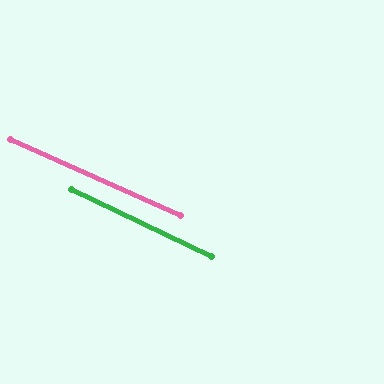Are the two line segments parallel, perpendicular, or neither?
Parallel — their directions differ by only 1.4°.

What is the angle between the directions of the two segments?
Approximately 1 degree.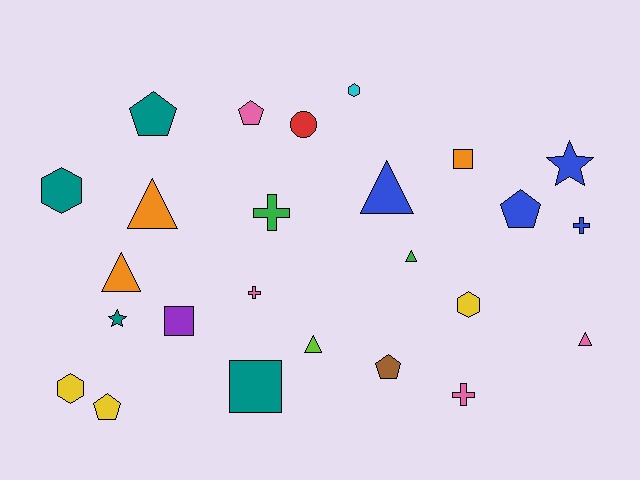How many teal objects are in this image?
There are 4 teal objects.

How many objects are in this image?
There are 25 objects.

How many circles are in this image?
There is 1 circle.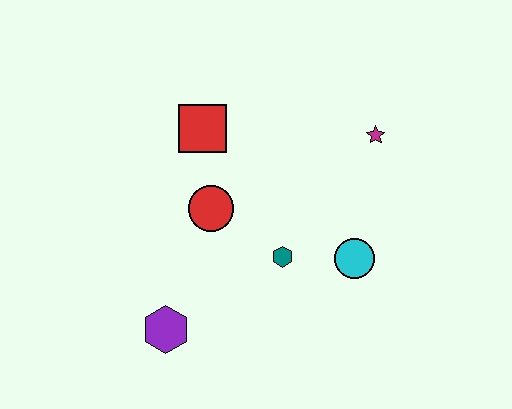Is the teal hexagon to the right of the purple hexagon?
Yes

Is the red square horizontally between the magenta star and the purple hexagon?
Yes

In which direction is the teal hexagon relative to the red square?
The teal hexagon is below the red square.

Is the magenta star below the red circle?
No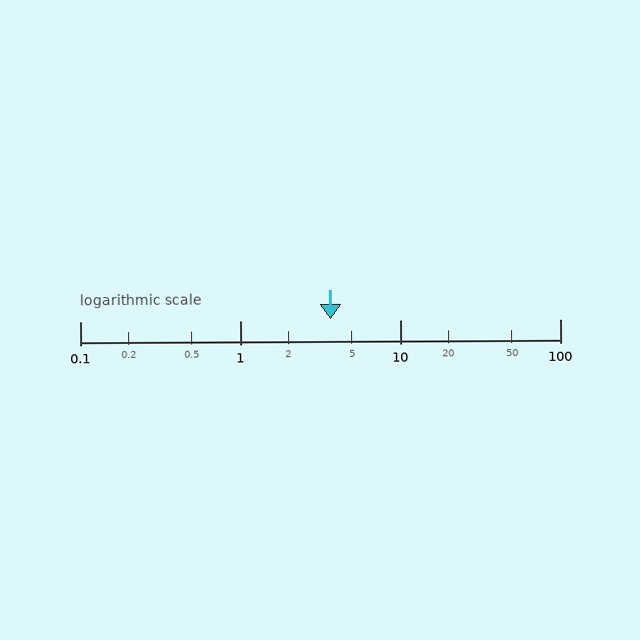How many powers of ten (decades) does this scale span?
The scale spans 3 decades, from 0.1 to 100.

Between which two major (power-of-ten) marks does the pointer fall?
The pointer is between 1 and 10.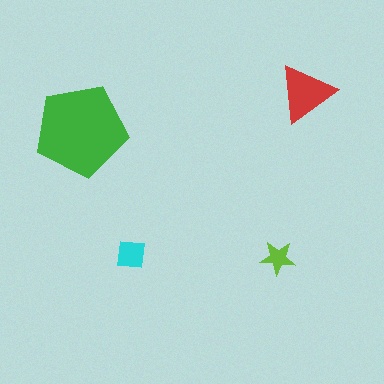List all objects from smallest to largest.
The lime star, the cyan square, the red triangle, the green pentagon.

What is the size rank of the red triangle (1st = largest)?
2nd.